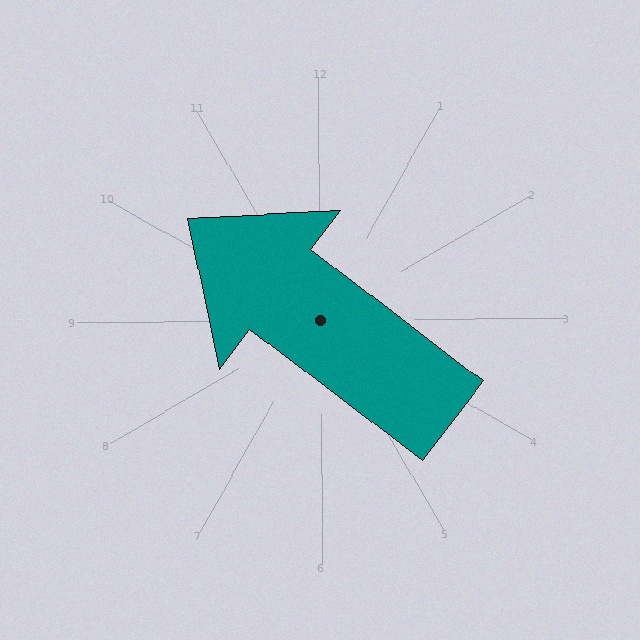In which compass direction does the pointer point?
Northwest.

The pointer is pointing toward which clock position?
Roughly 10 o'clock.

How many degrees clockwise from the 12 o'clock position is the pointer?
Approximately 308 degrees.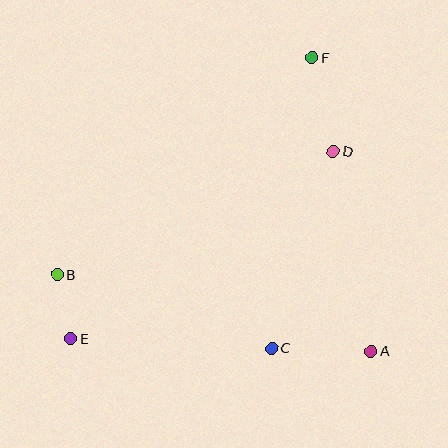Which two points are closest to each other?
Points B and E are closest to each other.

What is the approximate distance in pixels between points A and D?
The distance between A and D is approximately 203 pixels.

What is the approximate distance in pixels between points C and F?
The distance between C and F is approximately 293 pixels.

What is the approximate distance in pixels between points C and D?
The distance between C and D is approximately 206 pixels.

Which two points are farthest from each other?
Points E and F are farthest from each other.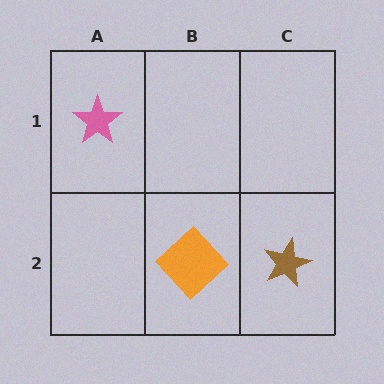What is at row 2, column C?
A brown star.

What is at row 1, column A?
A pink star.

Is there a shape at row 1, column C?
No, that cell is empty.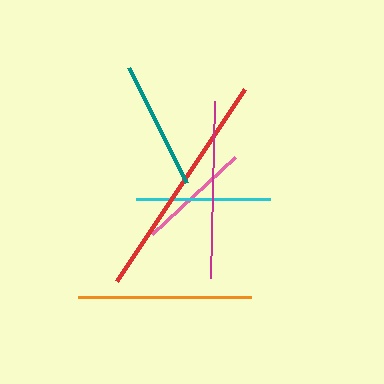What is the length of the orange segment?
The orange segment is approximately 173 pixels long.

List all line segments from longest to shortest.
From longest to shortest: red, magenta, orange, cyan, teal, pink.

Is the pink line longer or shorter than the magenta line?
The magenta line is longer than the pink line.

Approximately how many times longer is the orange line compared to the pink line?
The orange line is approximately 1.5 times the length of the pink line.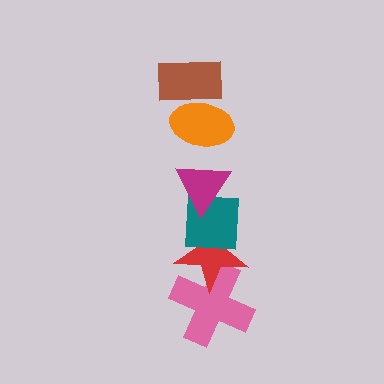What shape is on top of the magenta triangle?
The orange ellipse is on top of the magenta triangle.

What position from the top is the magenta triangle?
The magenta triangle is 3rd from the top.